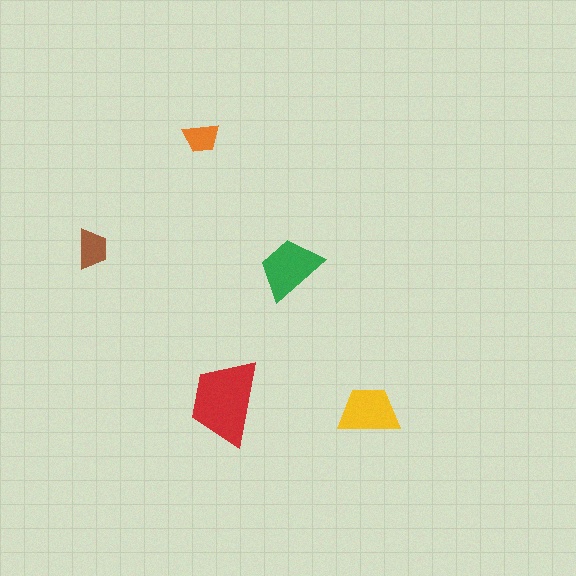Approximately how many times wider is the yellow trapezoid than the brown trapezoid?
About 1.5 times wider.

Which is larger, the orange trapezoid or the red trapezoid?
The red one.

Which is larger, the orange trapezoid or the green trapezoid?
The green one.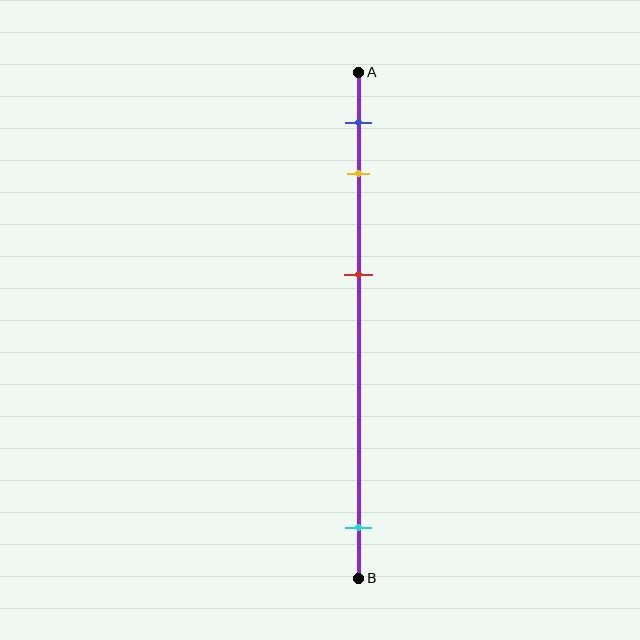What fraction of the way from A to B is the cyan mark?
The cyan mark is approximately 90% (0.9) of the way from A to B.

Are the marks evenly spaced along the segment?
No, the marks are not evenly spaced.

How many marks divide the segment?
There are 4 marks dividing the segment.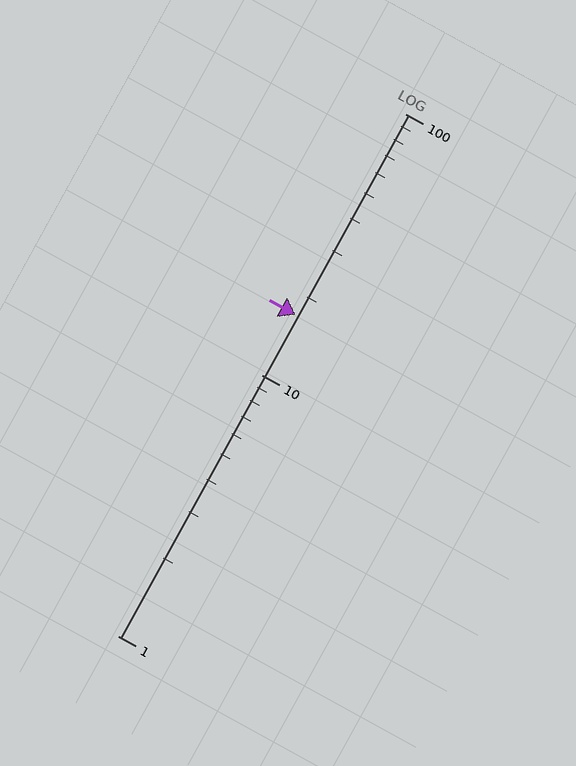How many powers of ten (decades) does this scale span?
The scale spans 2 decades, from 1 to 100.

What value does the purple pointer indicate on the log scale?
The pointer indicates approximately 17.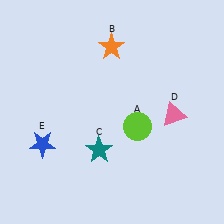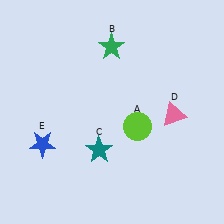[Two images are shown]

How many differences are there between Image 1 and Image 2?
There is 1 difference between the two images.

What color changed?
The star (B) changed from orange in Image 1 to green in Image 2.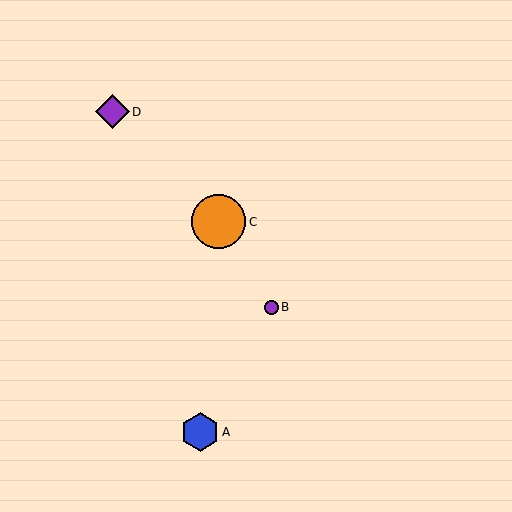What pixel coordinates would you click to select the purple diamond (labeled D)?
Click at (113, 112) to select the purple diamond D.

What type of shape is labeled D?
Shape D is a purple diamond.